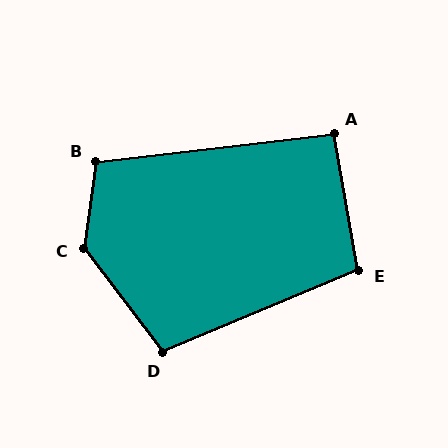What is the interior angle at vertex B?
Approximately 105 degrees (obtuse).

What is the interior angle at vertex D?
Approximately 104 degrees (obtuse).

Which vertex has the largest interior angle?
C, at approximately 135 degrees.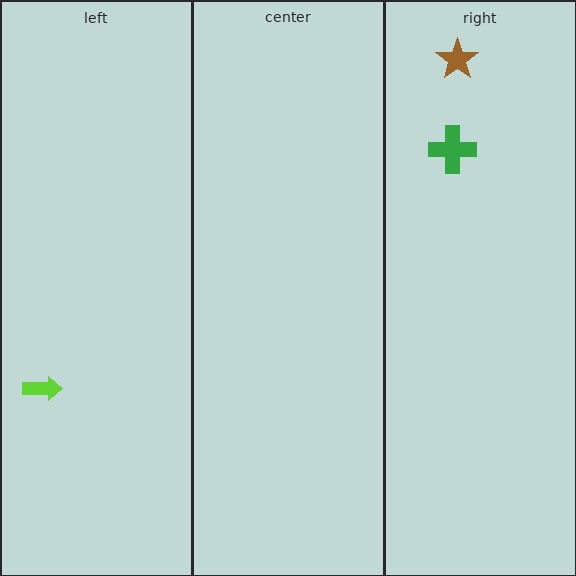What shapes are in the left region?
The lime arrow.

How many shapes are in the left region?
1.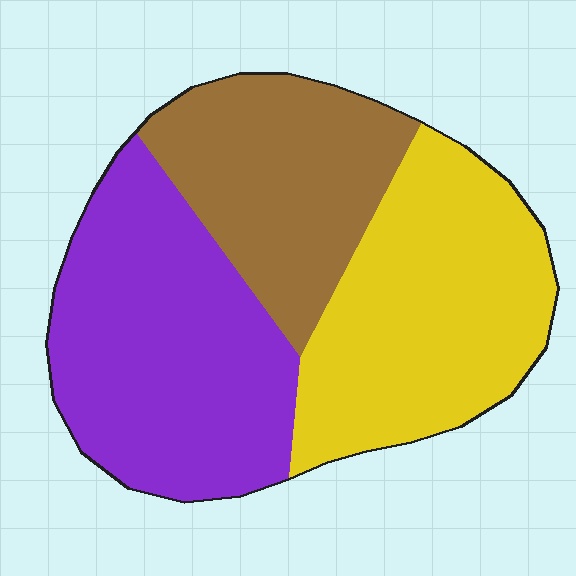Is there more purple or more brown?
Purple.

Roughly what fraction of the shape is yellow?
Yellow covers 35% of the shape.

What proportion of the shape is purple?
Purple takes up between a third and a half of the shape.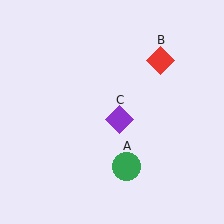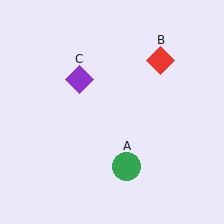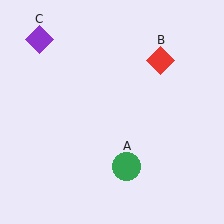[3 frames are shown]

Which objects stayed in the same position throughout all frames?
Green circle (object A) and red diamond (object B) remained stationary.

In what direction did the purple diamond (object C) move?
The purple diamond (object C) moved up and to the left.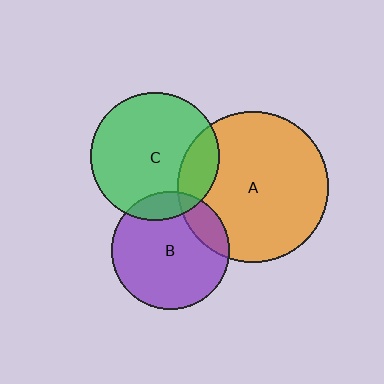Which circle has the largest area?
Circle A (orange).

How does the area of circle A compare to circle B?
Approximately 1.6 times.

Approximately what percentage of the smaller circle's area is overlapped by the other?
Approximately 15%.